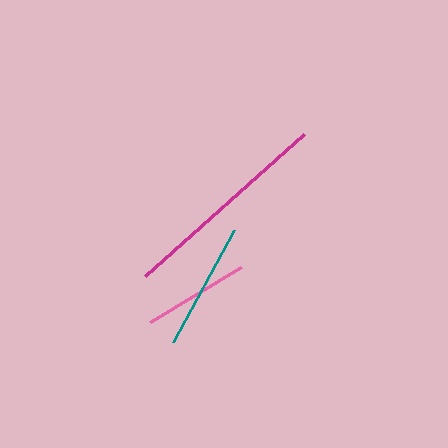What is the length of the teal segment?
The teal segment is approximately 128 pixels long.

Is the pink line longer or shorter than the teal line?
The teal line is longer than the pink line.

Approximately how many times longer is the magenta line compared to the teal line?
The magenta line is approximately 1.7 times the length of the teal line.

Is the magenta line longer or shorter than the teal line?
The magenta line is longer than the teal line.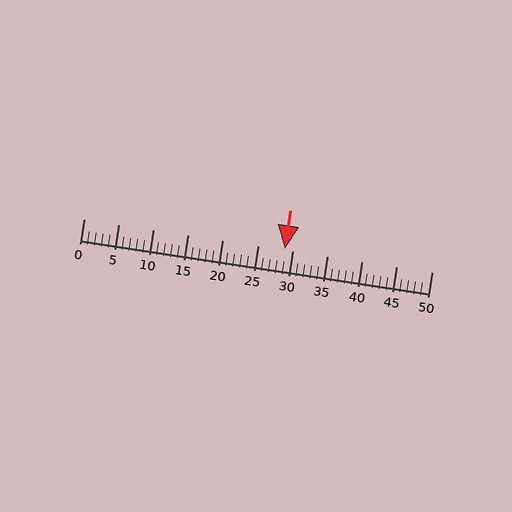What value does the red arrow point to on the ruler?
The red arrow points to approximately 29.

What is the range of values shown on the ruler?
The ruler shows values from 0 to 50.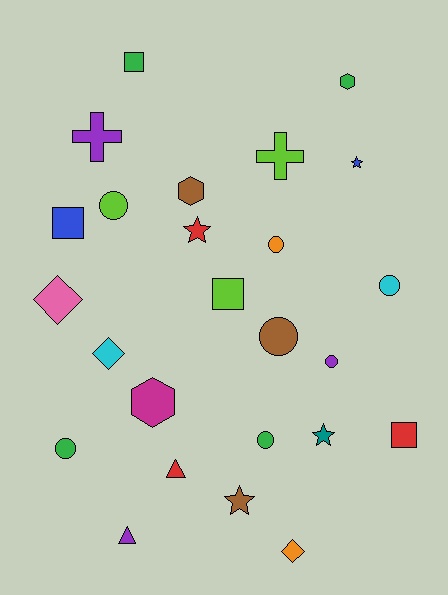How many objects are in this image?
There are 25 objects.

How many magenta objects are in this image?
There is 1 magenta object.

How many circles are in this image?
There are 7 circles.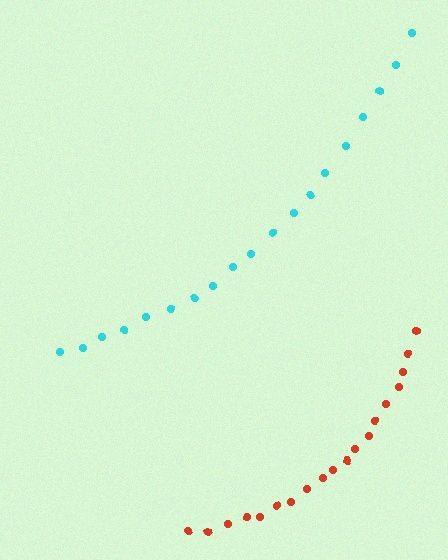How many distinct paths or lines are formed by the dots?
There are 2 distinct paths.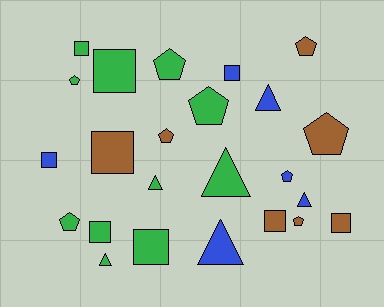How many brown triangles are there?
There are no brown triangles.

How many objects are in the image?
There are 24 objects.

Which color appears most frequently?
Green, with 11 objects.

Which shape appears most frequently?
Pentagon, with 9 objects.